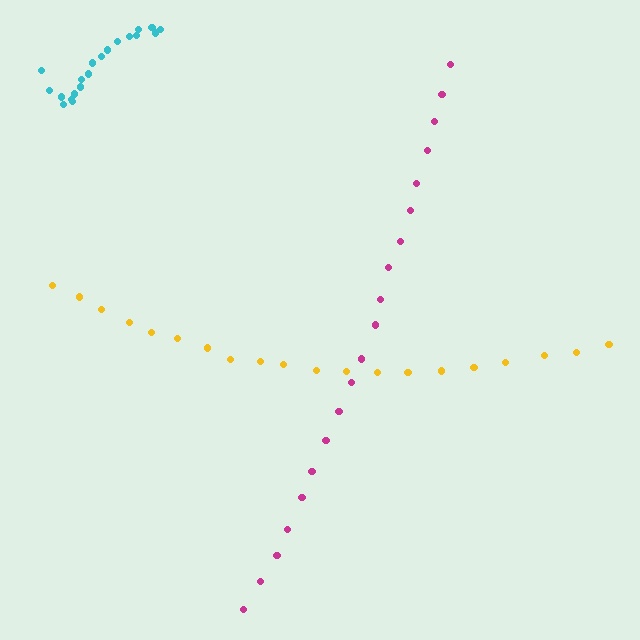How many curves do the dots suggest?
There are 3 distinct paths.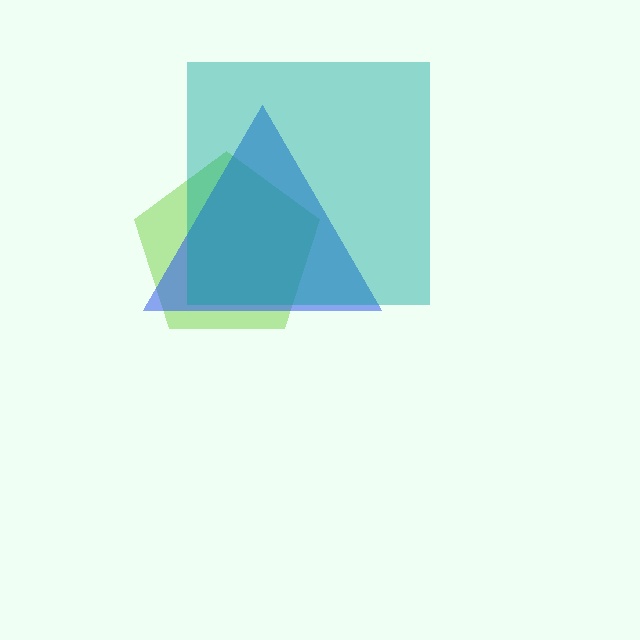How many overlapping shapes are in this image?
There are 3 overlapping shapes in the image.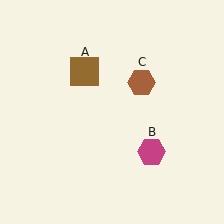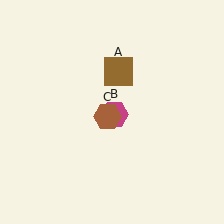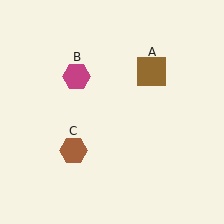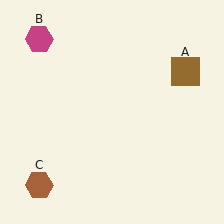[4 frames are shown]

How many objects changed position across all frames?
3 objects changed position: brown square (object A), magenta hexagon (object B), brown hexagon (object C).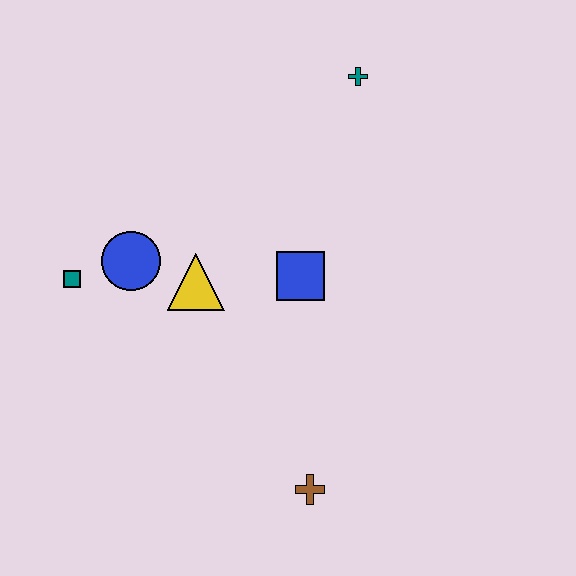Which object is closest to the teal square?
The blue circle is closest to the teal square.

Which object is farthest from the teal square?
The teal cross is farthest from the teal square.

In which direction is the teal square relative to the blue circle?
The teal square is to the left of the blue circle.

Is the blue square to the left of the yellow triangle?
No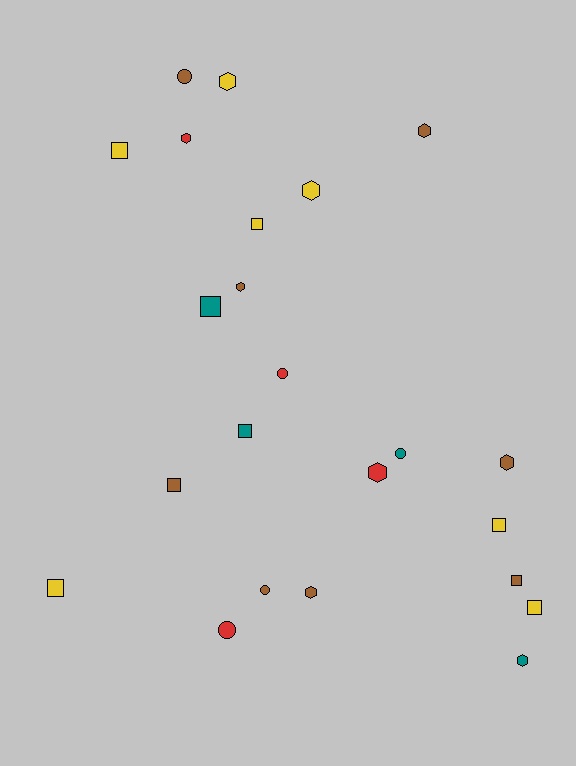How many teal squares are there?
There are 2 teal squares.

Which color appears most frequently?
Brown, with 8 objects.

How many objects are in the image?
There are 23 objects.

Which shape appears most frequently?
Hexagon, with 9 objects.